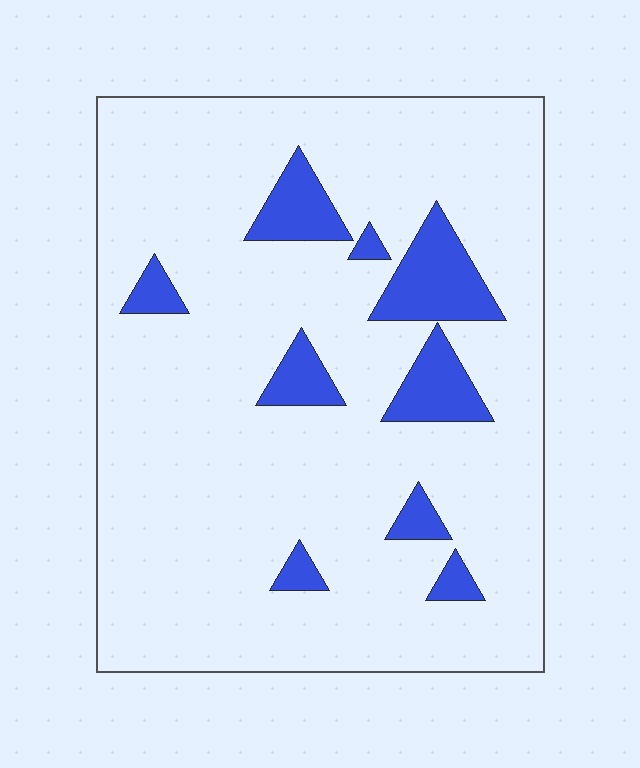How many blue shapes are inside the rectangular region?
9.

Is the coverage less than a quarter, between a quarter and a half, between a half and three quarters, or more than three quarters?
Less than a quarter.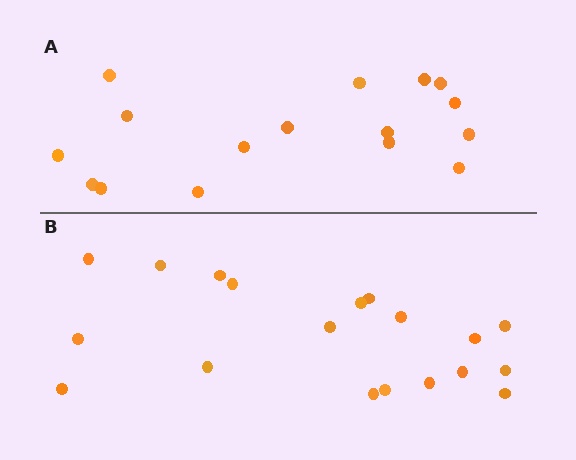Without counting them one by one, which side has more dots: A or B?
Region B (the bottom region) has more dots.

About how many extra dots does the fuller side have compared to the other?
Region B has just a few more — roughly 2 or 3 more dots than region A.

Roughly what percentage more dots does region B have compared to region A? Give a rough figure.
About 20% more.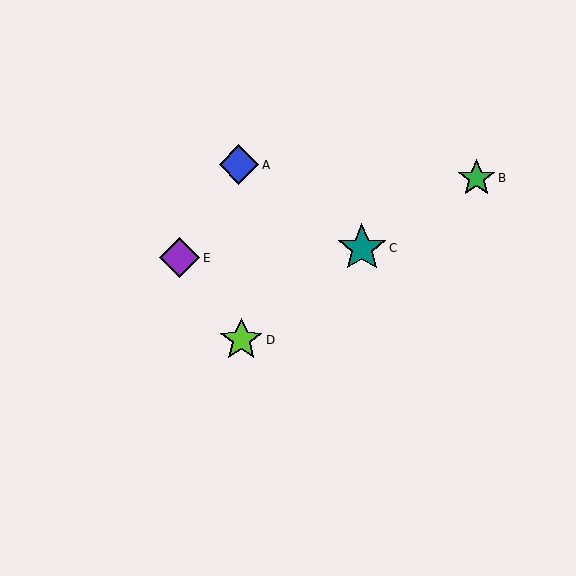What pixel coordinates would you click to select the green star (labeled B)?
Click at (477, 178) to select the green star B.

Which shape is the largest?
The teal star (labeled C) is the largest.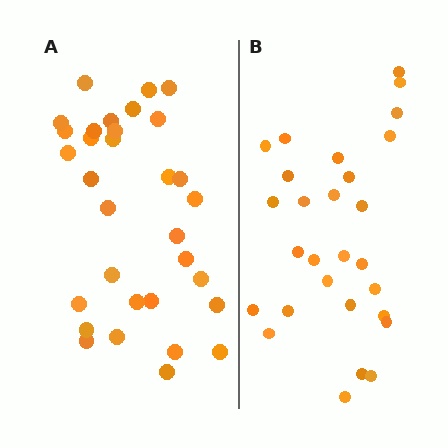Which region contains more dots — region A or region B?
Region A (the left region) has more dots.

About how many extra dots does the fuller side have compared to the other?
Region A has about 4 more dots than region B.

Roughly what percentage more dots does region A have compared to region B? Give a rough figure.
About 15% more.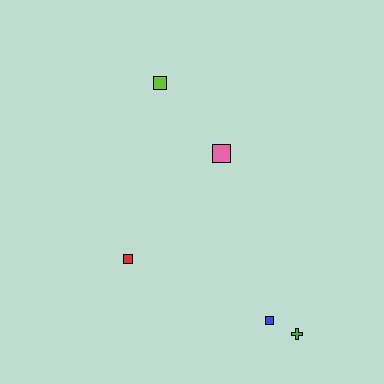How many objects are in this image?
There are 5 objects.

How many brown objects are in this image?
There are no brown objects.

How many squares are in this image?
There are 4 squares.